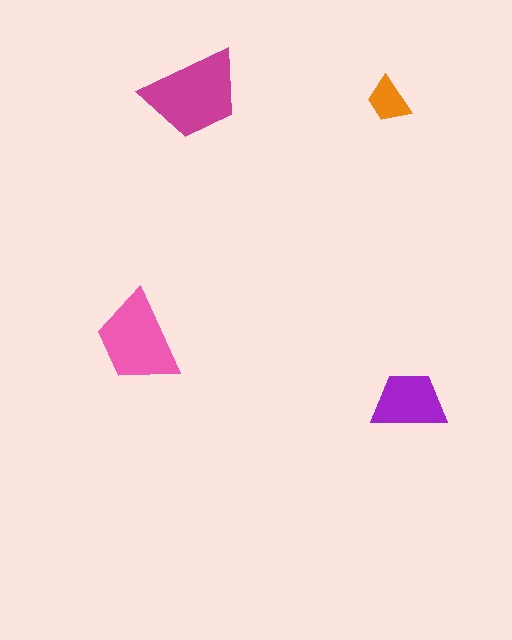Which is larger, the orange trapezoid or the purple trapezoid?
The purple one.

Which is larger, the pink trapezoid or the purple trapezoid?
The pink one.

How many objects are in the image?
There are 4 objects in the image.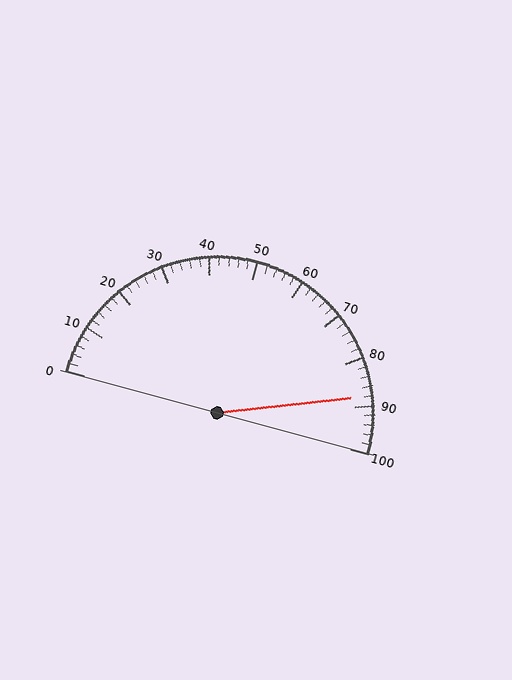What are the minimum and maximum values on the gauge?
The gauge ranges from 0 to 100.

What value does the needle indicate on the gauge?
The needle indicates approximately 88.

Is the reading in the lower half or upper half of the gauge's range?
The reading is in the upper half of the range (0 to 100).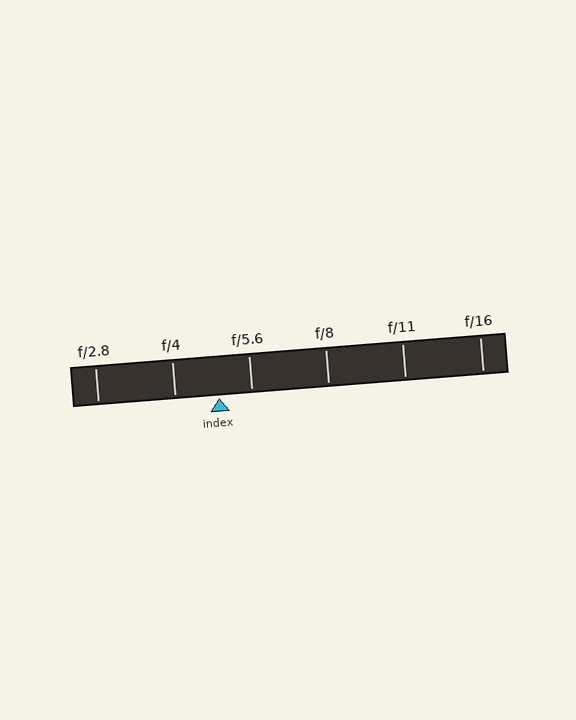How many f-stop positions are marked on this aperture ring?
There are 6 f-stop positions marked.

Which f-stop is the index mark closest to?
The index mark is closest to f/5.6.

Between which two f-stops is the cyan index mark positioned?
The index mark is between f/4 and f/5.6.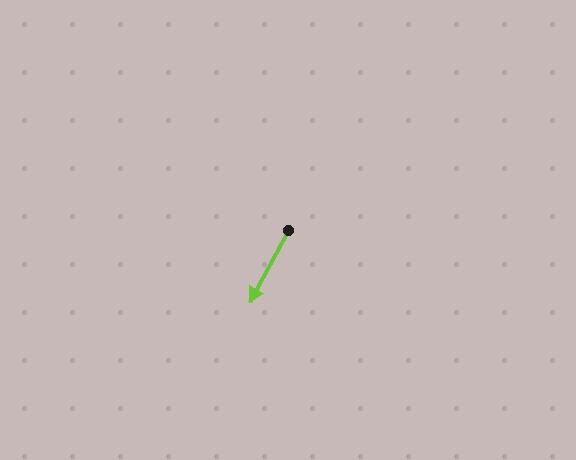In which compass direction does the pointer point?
Southwest.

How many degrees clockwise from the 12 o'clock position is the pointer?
Approximately 208 degrees.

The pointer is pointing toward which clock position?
Roughly 7 o'clock.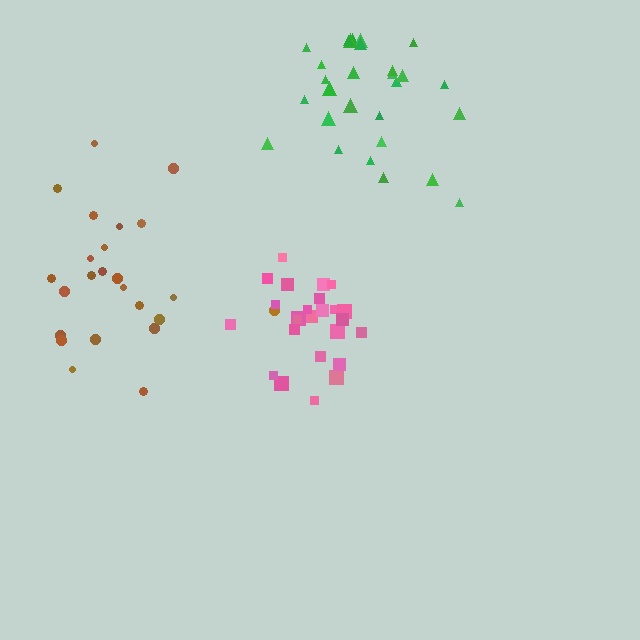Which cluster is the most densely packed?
Pink.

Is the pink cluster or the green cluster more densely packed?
Pink.